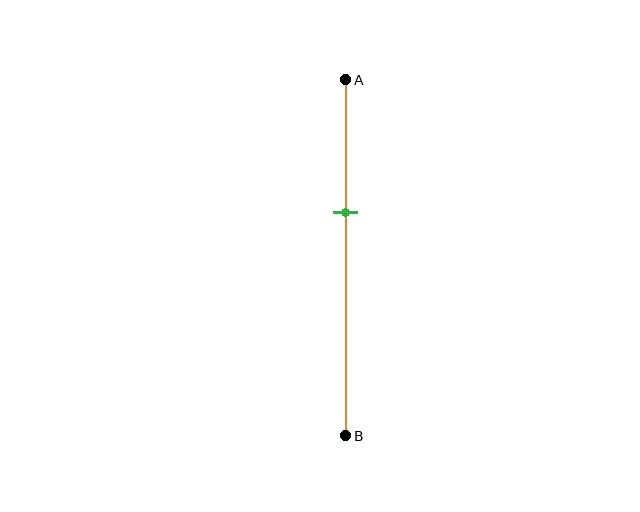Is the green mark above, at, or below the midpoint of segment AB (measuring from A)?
The green mark is above the midpoint of segment AB.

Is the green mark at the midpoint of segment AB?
No, the mark is at about 35% from A, not at the 50% midpoint.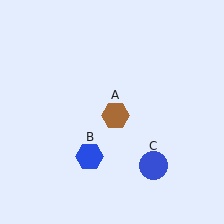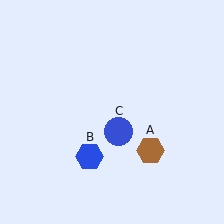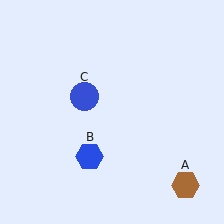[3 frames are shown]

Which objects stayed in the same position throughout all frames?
Blue hexagon (object B) remained stationary.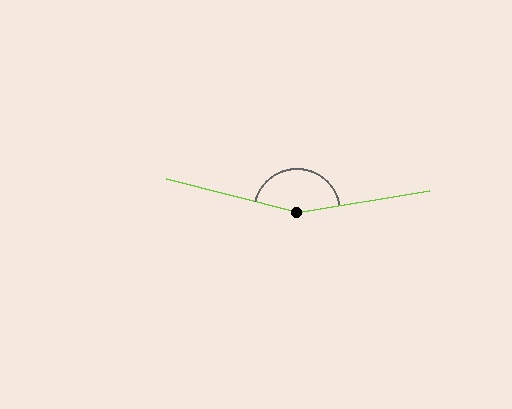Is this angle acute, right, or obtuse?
It is obtuse.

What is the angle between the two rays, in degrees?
Approximately 157 degrees.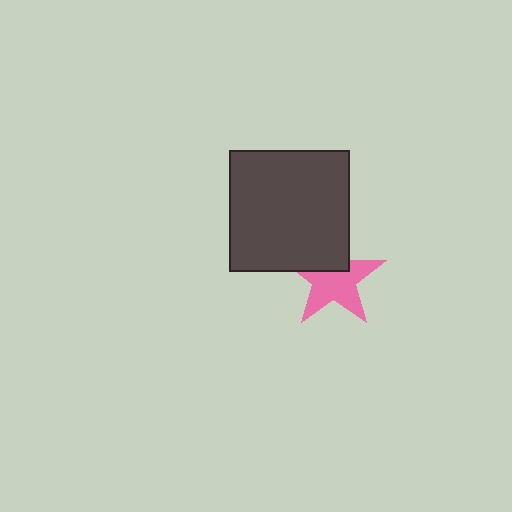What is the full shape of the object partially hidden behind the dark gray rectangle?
The partially hidden object is a pink star.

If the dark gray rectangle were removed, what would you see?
You would see the complete pink star.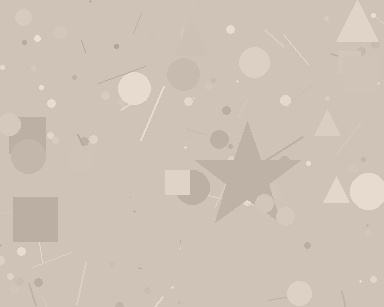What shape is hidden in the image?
A star is hidden in the image.